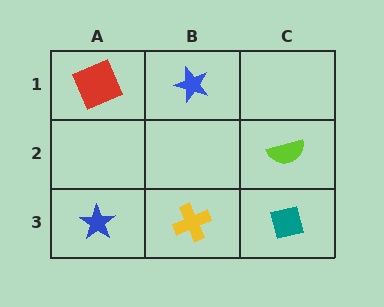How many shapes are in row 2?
1 shape.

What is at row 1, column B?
A blue star.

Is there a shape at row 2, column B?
No, that cell is empty.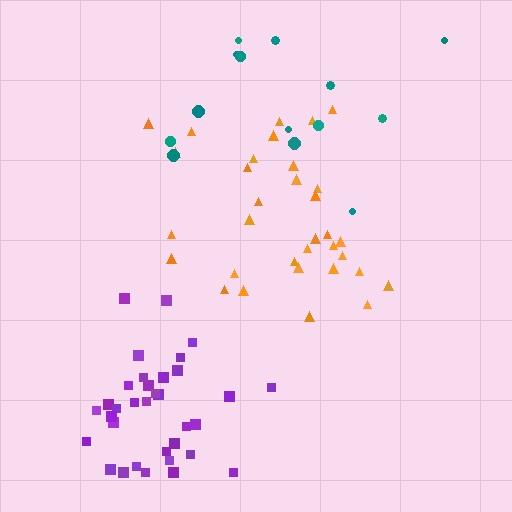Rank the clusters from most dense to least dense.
purple, orange, teal.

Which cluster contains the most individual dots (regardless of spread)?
Purple (34).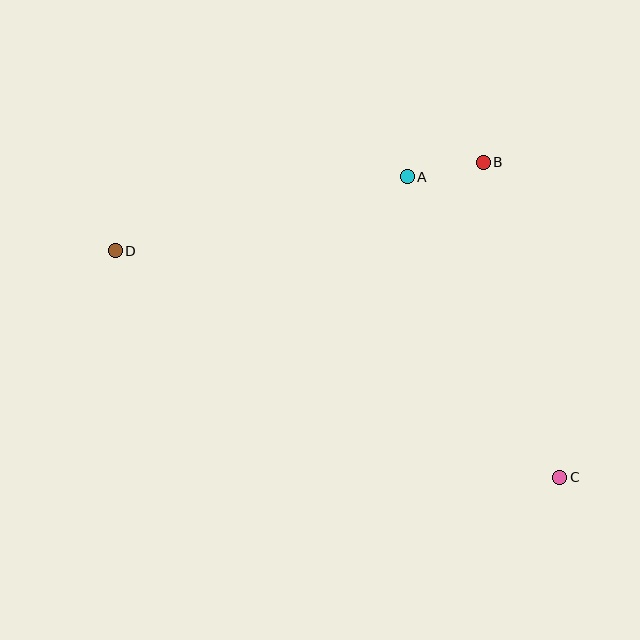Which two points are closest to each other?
Points A and B are closest to each other.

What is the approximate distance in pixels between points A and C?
The distance between A and C is approximately 337 pixels.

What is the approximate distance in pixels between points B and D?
The distance between B and D is approximately 378 pixels.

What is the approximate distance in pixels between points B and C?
The distance between B and C is approximately 324 pixels.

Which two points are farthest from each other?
Points C and D are farthest from each other.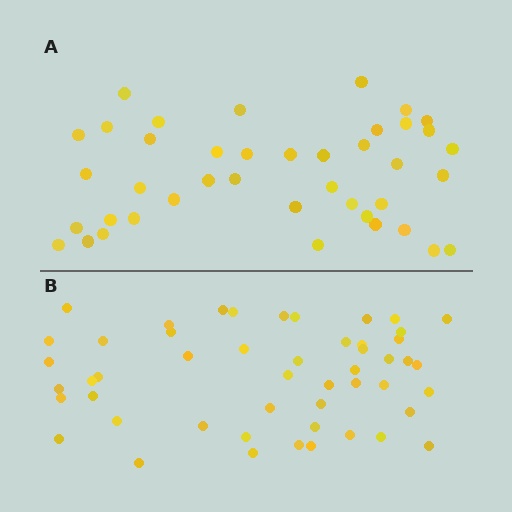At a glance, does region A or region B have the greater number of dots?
Region B (the bottom region) has more dots.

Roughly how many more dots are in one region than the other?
Region B has roughly 8 or so more dots than region A.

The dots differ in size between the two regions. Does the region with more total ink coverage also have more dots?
No. Region A has more total ink coverage because its dots are larger, but region B actually contains more individual dots. Total area can be misleading — the number of items is what matters here.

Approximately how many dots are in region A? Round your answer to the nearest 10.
About 40 dots. (The exact count is 41, which rounds to 40.)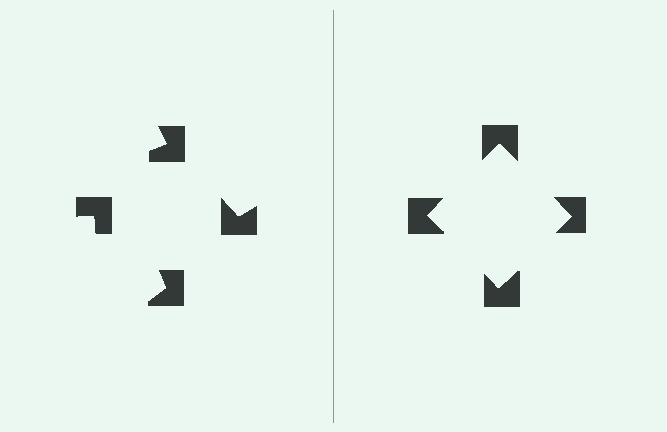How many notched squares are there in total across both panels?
8 — 4 on each side.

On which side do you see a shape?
An illusory square appears on the right side. On the left side the wedge cuts are rotated, so no coherent shape forms.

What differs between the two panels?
The notched squares are positioned identically on both sides; only the wedge orientations differ. On the right they align to a square; on the left they are misaligned.